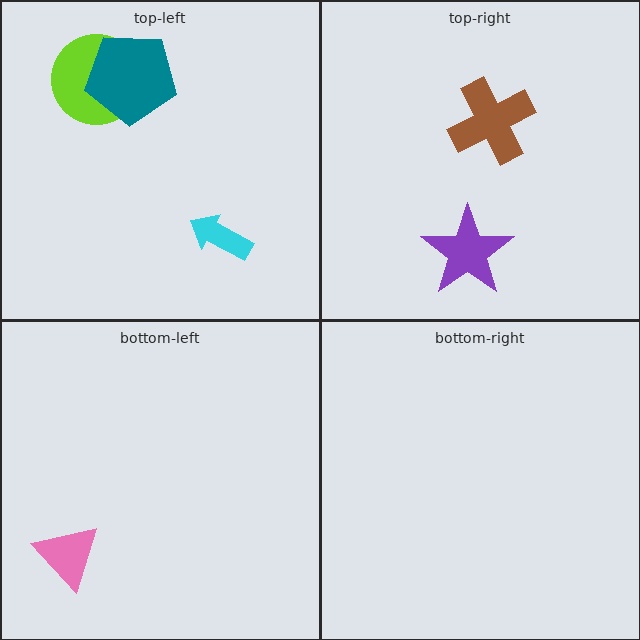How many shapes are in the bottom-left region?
1.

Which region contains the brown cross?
The top-right region.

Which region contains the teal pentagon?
The top-left region.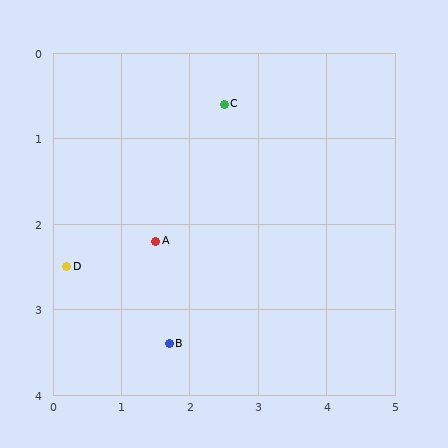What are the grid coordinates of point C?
Point C is at approximately (2.5, 0.6).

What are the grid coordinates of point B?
Point B is at approximately (1.7, 3.4).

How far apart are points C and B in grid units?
Points C and B are about 2.9 grid units apart.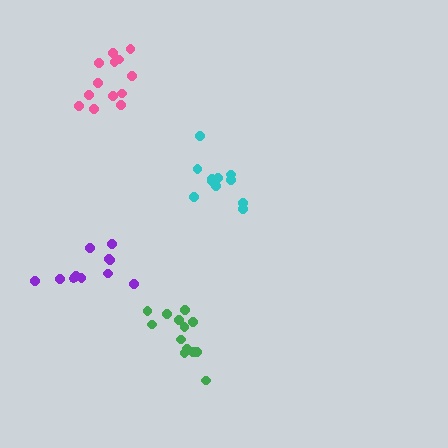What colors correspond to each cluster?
The clusters are colored: cyan, pink, green, purple.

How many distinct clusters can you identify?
There are 4 distinct clusters.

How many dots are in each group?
Group 1: 11 dots, Group 2: 13 dots, Group 3: 13 dots, Group 4: 11 dots (48 total).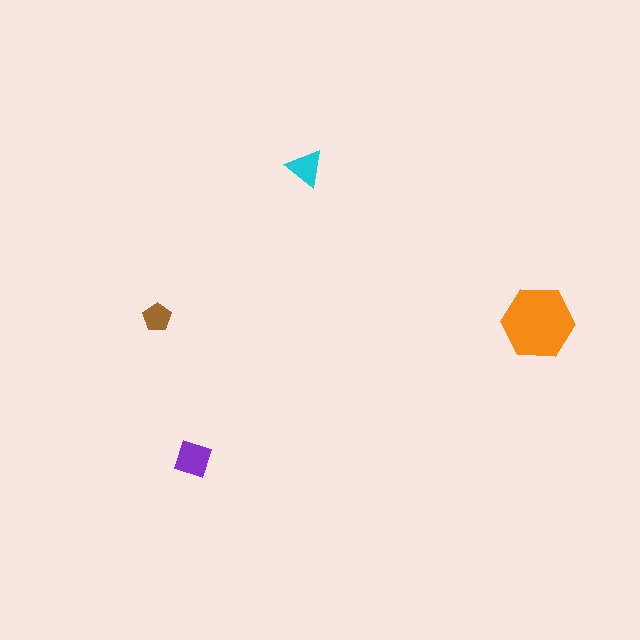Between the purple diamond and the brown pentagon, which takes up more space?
The purple diamond.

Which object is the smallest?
The brown pentagon.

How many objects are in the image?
There are 4 objects in the image.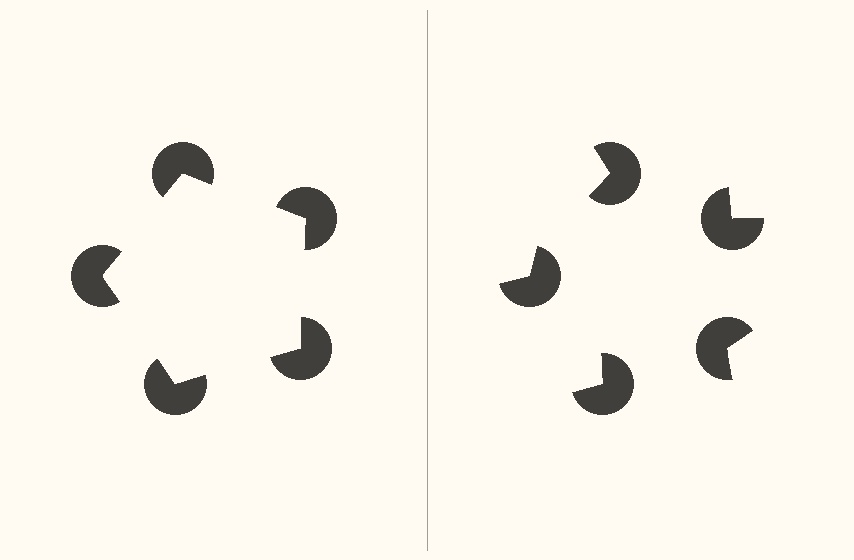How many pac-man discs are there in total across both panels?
10 — 5 on each side.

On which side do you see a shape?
An illusory pentagon appears on the left side. On the right side the wedge cuts are rotated, so no coherent shape forms.